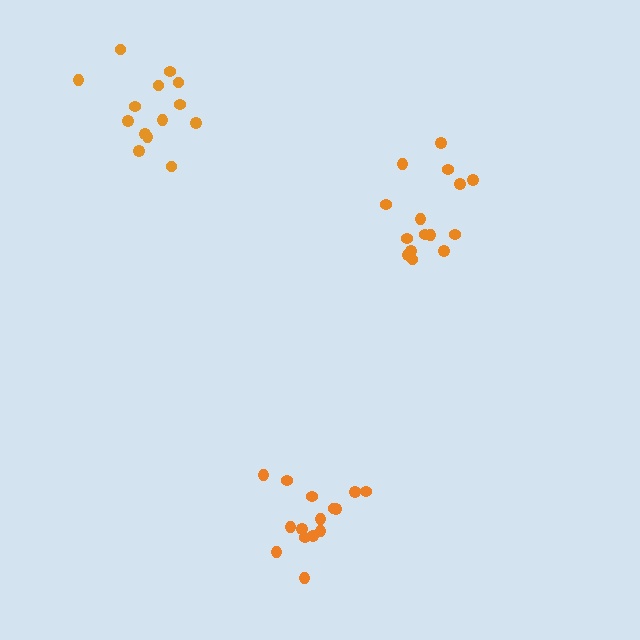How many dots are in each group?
Group 1: 15 dots, Group 2: 14 dots, Group 3: 15 dots (44 total).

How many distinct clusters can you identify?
There are 3 distinct clusters.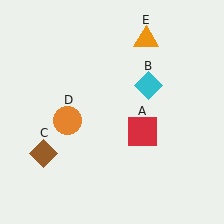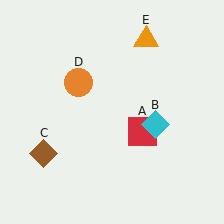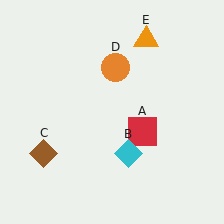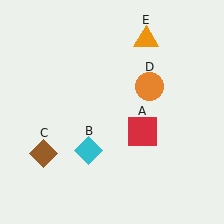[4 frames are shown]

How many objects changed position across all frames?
2 objects changed position: cyan diamond (object B), orange circle (object D).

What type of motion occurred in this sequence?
The cyan diamond (object B), orange circle (object D) rotated clockwise around the center of the scene.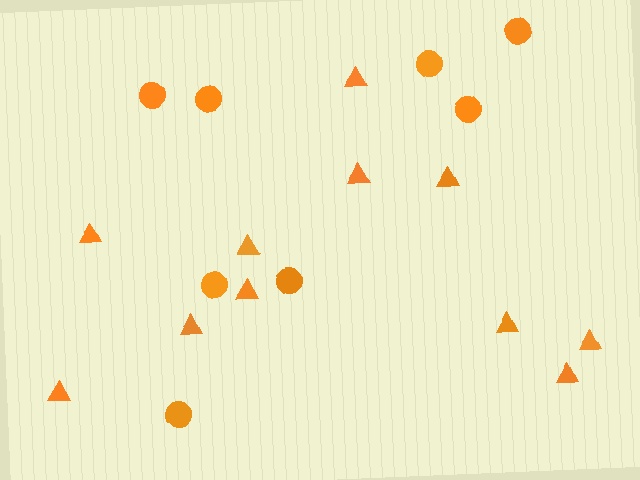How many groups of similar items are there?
There are 2 groups: one group of circles (8) and one group of triangles (11).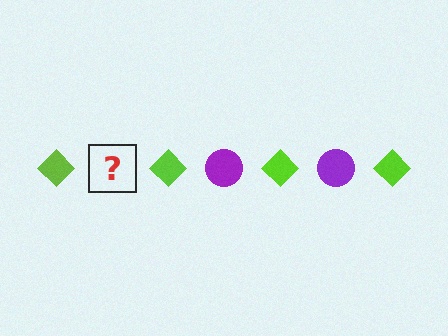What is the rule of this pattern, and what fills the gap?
The rule is that the pattern alternates between lime diamond and purple circle. The gap should be filled with a purple circle.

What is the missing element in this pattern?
The missing element is a purple circle.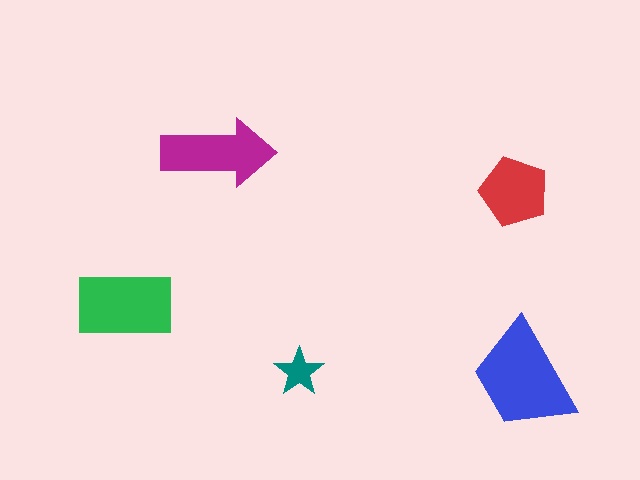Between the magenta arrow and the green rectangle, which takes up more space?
The green rectangle.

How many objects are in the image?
There are 5 objects in the image.